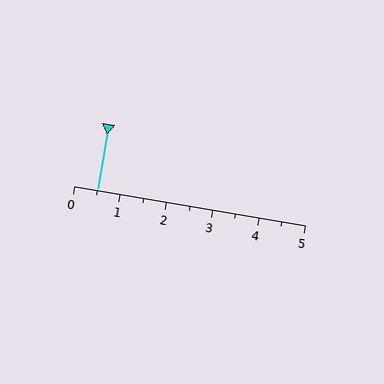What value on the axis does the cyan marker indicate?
The marker indicates approximately 0.5.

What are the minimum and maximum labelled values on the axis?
The axis runs from 0 to 5.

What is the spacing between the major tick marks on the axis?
The major ticks are spaced 1 apart.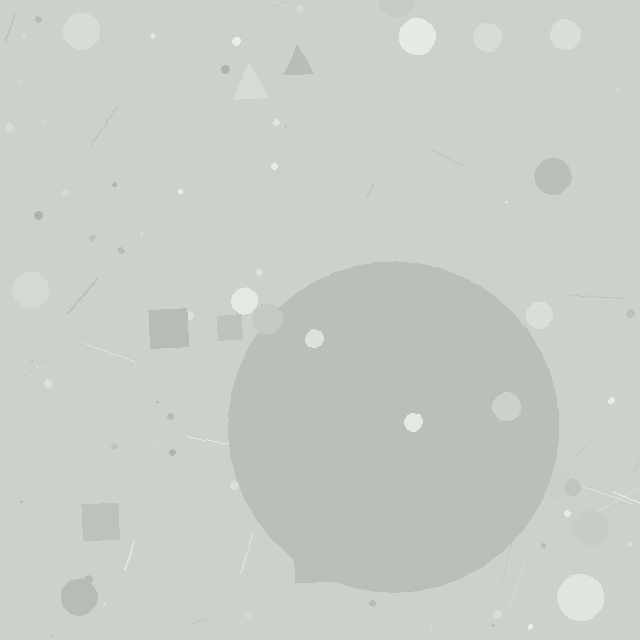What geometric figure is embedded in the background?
A circle is embedded in the background.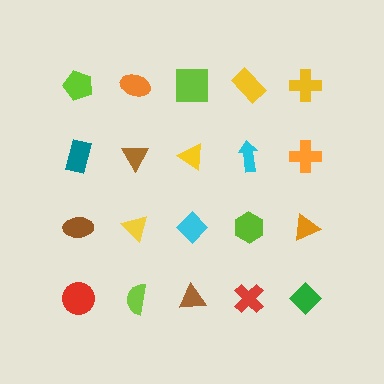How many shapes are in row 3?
5 shapes.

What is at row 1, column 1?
A lime pentagon.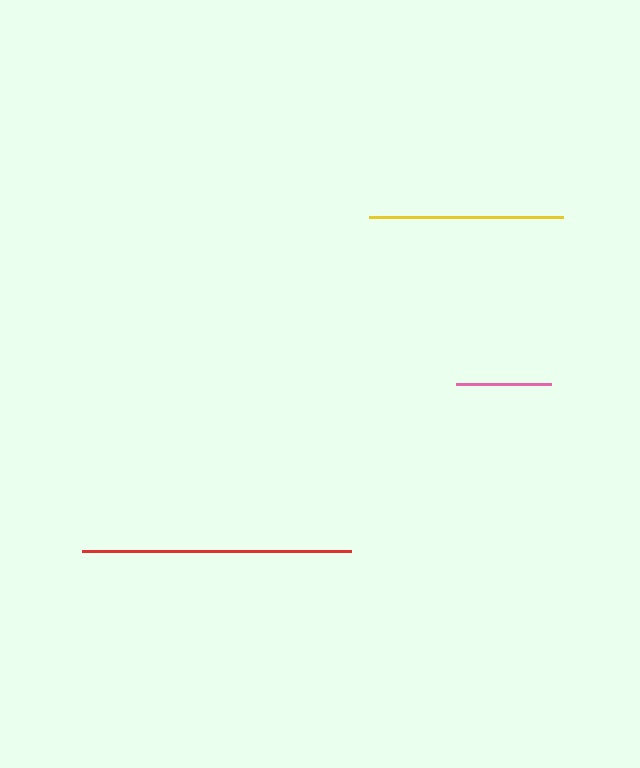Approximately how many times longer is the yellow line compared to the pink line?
The yellow line is approximately 2.1 times the length of the pink line.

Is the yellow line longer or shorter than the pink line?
The yellow line is longer than the pink line.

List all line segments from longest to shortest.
From longest to shortest: red, yellow, pink.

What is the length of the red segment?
The red segment is approximately 269 pixels long.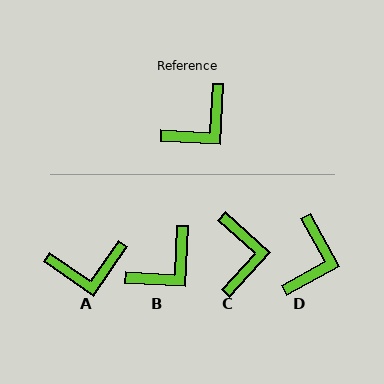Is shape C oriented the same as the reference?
No, it is off by about 51 degrees.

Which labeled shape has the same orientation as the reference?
B.